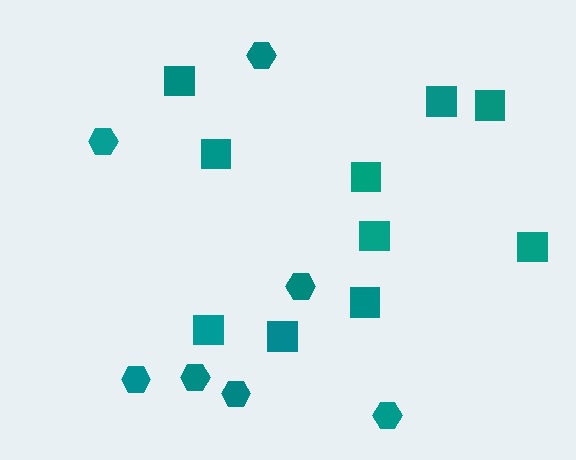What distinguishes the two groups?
There are 2 groups: one group of hexagons (7) and one group of squares (10).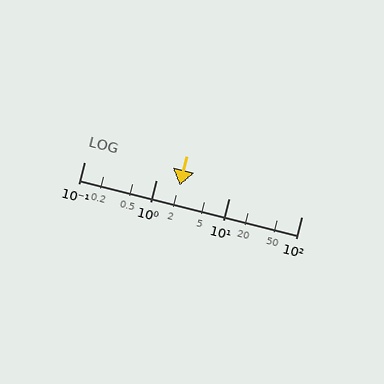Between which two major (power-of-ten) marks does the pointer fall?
The pointer is between 1 and 10.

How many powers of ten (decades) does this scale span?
The scale spans 3 decades, from 0.1 to 100.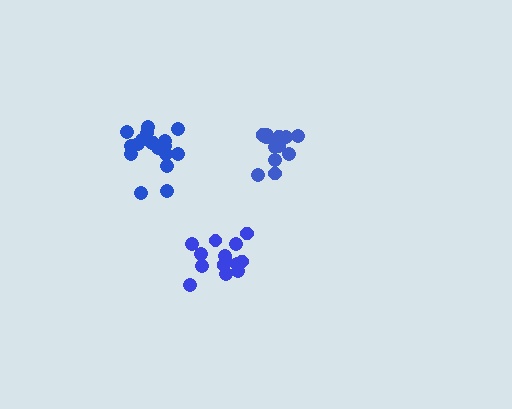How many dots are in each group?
Group 1: 15 dots, Group 2: 18 dots, Group 3: 14 dots (47 total).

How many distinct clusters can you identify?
There are 3 distinct clusters.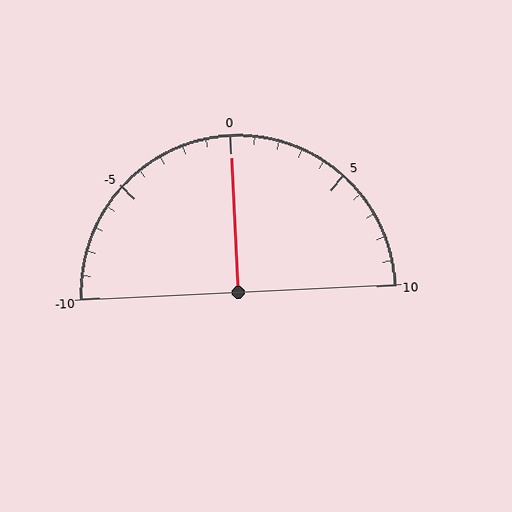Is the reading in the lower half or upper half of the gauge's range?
The reading is in the upper half of the range (-10 to 10).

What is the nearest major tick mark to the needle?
The nearest major tick mark is 0.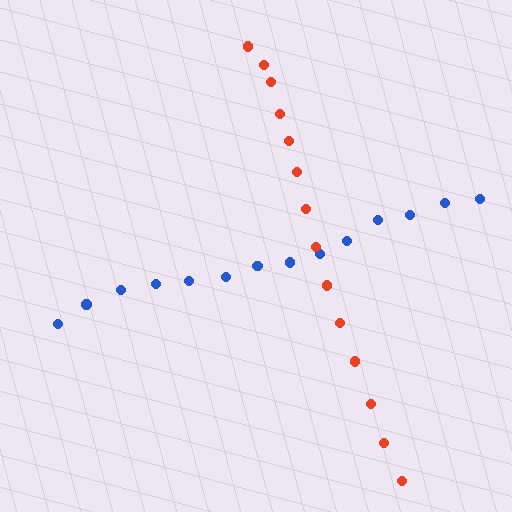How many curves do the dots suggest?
There are 2 distinct paths.